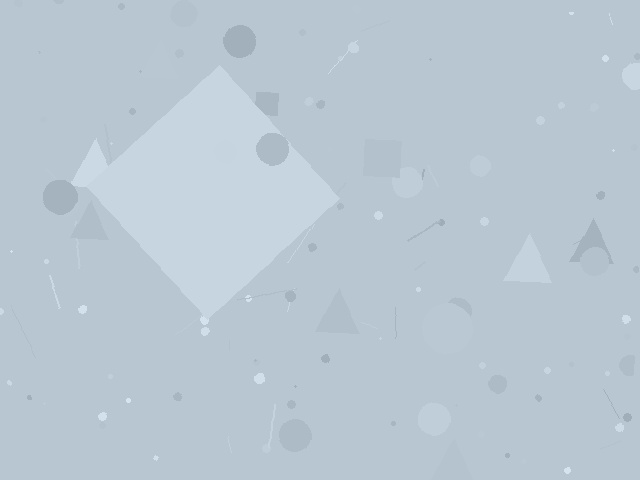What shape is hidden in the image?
A diamond is hidden in the image.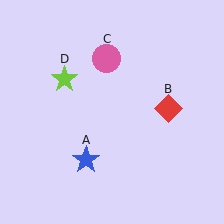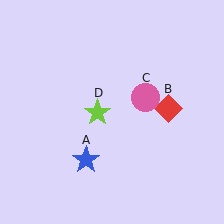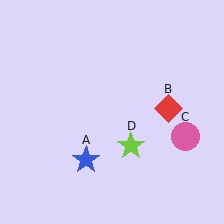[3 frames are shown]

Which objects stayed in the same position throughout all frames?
Blue star (object A) and red diamond (object B) remained stationary.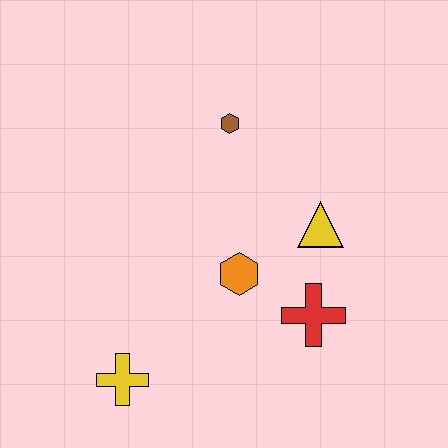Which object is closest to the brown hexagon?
The yellow triangle is closest to the brown hexagon.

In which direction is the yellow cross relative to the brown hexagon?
The yellow cross is below the brown hexagon.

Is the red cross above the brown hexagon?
No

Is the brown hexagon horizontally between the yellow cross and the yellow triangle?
Yes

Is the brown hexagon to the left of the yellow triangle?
Yes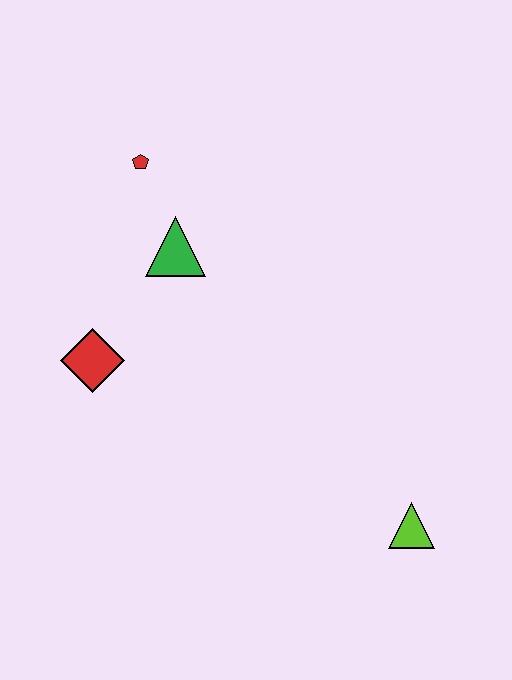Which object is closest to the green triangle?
The red pentagon is closest to the green triangle.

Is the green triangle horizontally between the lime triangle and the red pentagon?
Yes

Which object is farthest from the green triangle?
The lime triangle is farthest from the green triangle.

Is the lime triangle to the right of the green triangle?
Yes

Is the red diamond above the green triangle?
No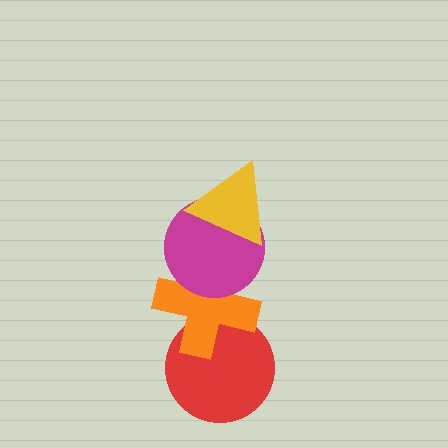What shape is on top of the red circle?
The orange cross is on top of the red circle.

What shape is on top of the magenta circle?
The yellow triangle is on top of the magenta circle.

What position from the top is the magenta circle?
The magenta circle is 2nd from the top.